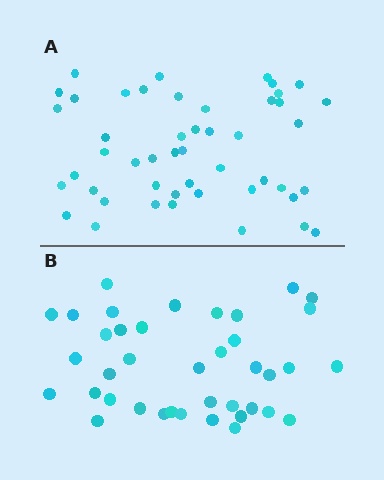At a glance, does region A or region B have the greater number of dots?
Region A (the top region) has more dots.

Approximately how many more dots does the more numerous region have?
Region A has roughly 8 or so more dots than region B.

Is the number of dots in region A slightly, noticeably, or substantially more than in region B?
Region A has only slightly more — the two regions are fairly close. The ratio is roughly 1.2 to 1.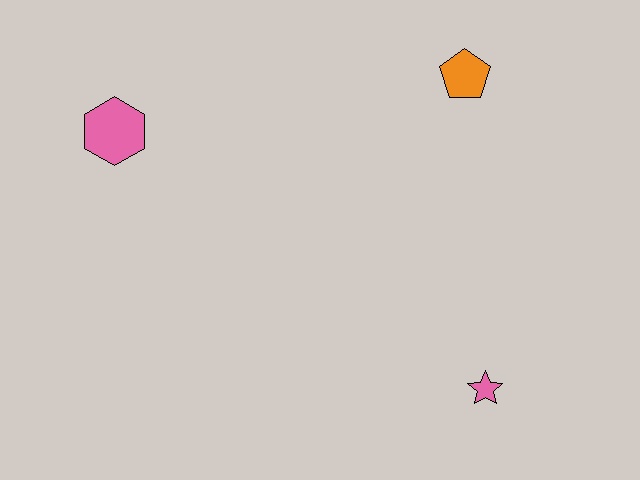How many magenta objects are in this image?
There are no magenta objects.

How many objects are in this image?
There are 3 objects.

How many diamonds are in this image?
There are no diamonds.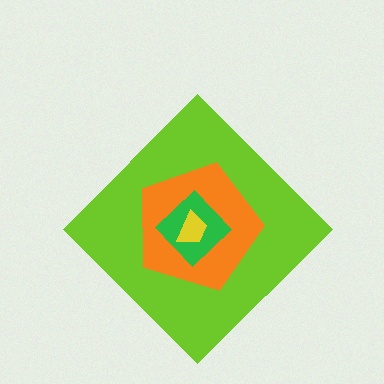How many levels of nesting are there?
4.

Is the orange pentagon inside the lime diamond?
Yes.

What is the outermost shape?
The lime diamond.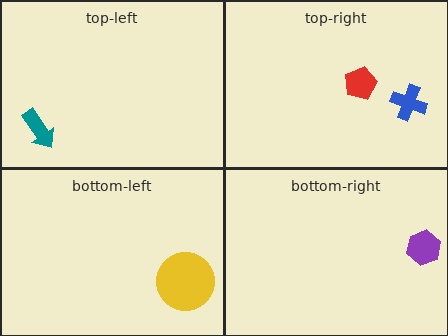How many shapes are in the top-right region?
2.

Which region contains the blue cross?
The top-right region.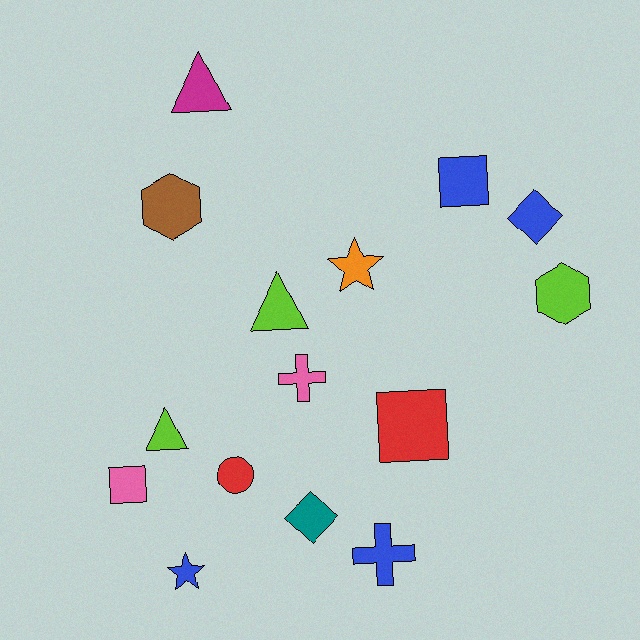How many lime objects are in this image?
There are 3 lime objects.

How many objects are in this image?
There are 15 objects.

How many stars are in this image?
There are 2 stars.